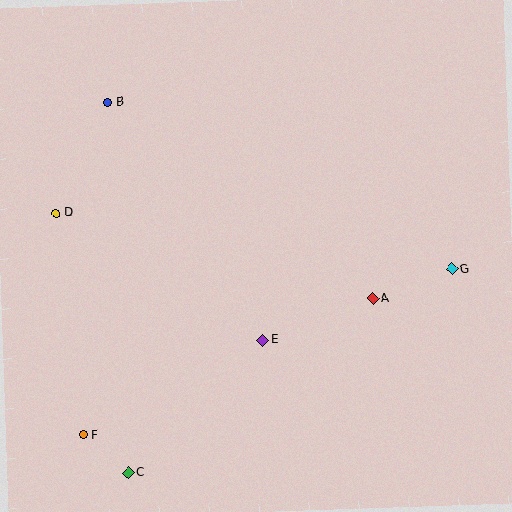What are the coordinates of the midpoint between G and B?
The midpoint between G and B is at (280, 186).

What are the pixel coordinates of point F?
Point F is at (83, 435).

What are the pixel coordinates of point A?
Point A is at (373, 299).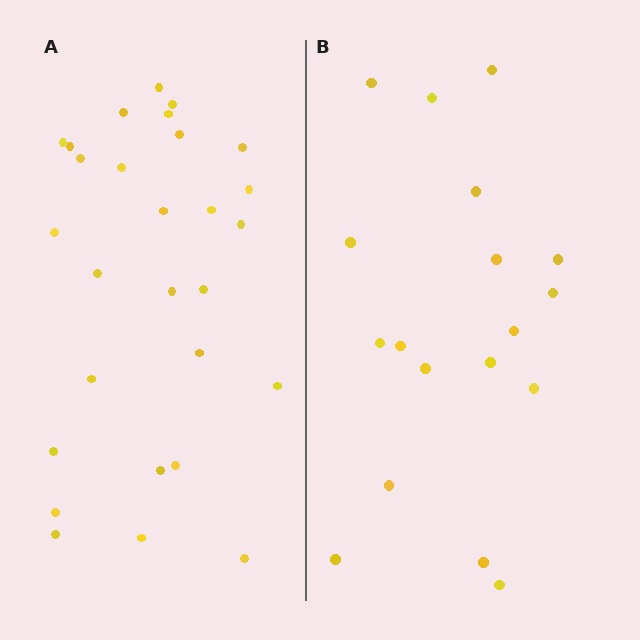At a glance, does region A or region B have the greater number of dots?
Region A (the left region) has more dots.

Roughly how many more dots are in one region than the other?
Region A has roughly 10 or so more dots than region B.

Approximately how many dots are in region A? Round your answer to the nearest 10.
About 30 dots. (The exact count is 28, which rounds to 30.)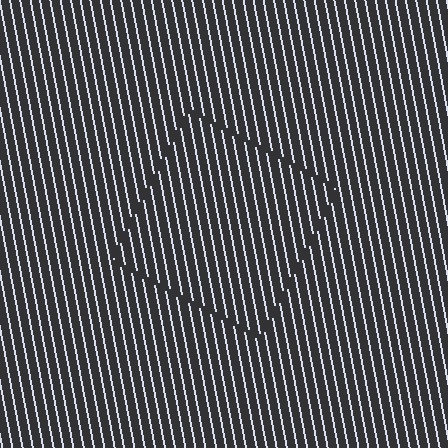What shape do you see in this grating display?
An illusory square. The interior of the shape contains the same grating, shifted by half a period — the contour is defined by the phase discontinuity where line-ends from the inner and outer gratings abut.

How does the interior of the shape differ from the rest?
The interior of the shape contains the same grating, shifted by half a period — the contour is defined by the phase discontinuity where line-ends from the inner and outer gratings abut.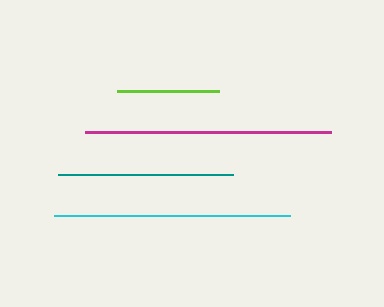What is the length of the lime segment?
The lime segment is approximately 102 pixels long.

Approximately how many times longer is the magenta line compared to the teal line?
The magenta line is approximately 1.4 times the length of the teal line.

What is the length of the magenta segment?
The magenta segment is approximately 247 pixels long.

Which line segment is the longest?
The magenta line is the longest at approximately 247 pixels.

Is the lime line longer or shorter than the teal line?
The teal line is longer than the lime line.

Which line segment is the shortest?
The lime line is the shortest at approximately 102 pixels.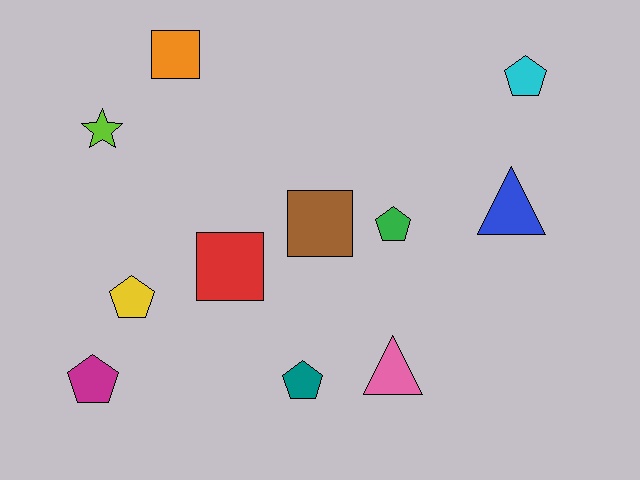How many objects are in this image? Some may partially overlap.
There are 11 objects.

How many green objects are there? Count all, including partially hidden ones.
There is 1 green object.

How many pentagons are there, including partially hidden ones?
There are 5 pentagons.